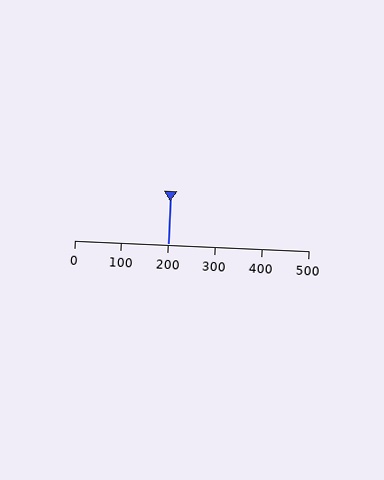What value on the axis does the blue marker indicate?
The marker indicates approximately 200.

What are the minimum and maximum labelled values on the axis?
The axis runs from 0 to 500.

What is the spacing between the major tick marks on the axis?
The major ticks are spaced 100 apart.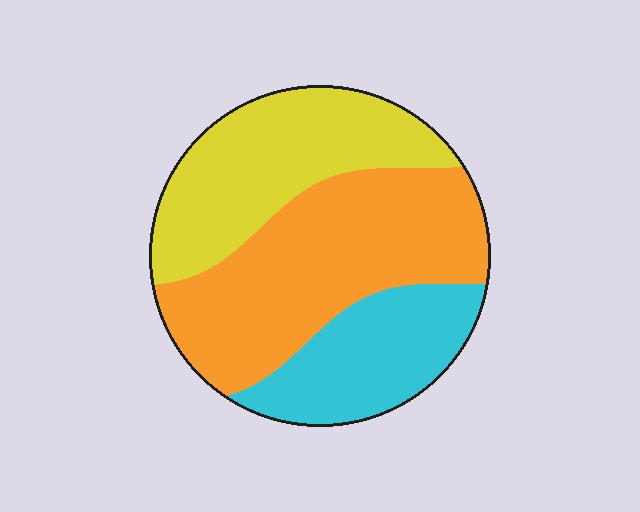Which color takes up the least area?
Cyan, at roughly 25%.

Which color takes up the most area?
Orange, at roughly 45%.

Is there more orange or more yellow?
Orange.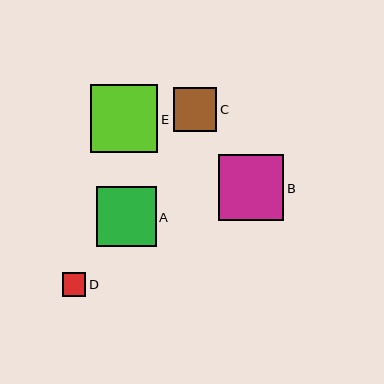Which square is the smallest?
Square D is the smallest with a size of approximately 23 pixels.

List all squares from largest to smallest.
From largest to smallest: E, B, A, C, D.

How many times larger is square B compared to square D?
Square B is approximately 2.8 times the size of square D.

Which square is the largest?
Square E is the largest with a size of approximately 67 pixels.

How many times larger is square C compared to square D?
Square C is approximately 1.9 times the size of square D.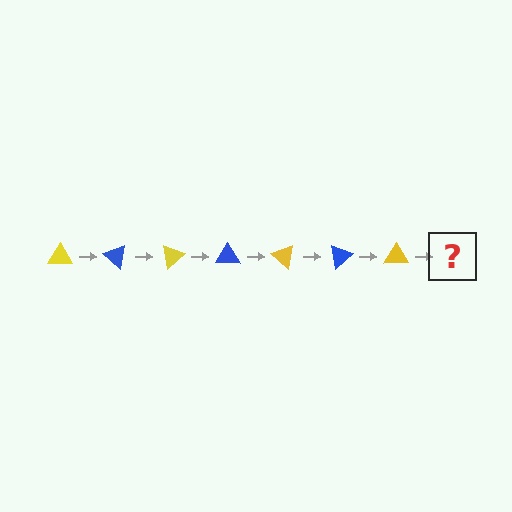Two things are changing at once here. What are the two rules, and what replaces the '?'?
The two rules are that it rotates 40 degrees each step and the color cycles through yellow and blue. The '?' should be a blue triangle, rotated 280 degrees from the start.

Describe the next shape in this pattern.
It should be a blue triangle, rotated 280 degrees from the start.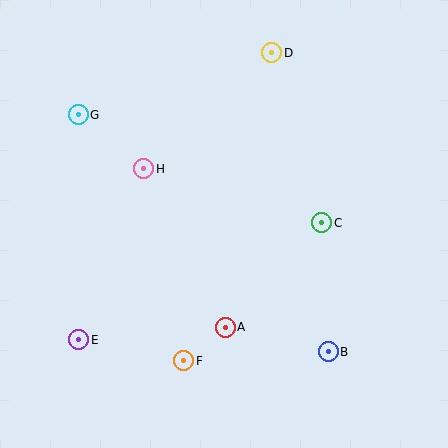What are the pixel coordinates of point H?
Point H is at (144, 169).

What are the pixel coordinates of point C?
Point C is at (322, 223).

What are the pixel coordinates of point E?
Point E is at (79, 340).